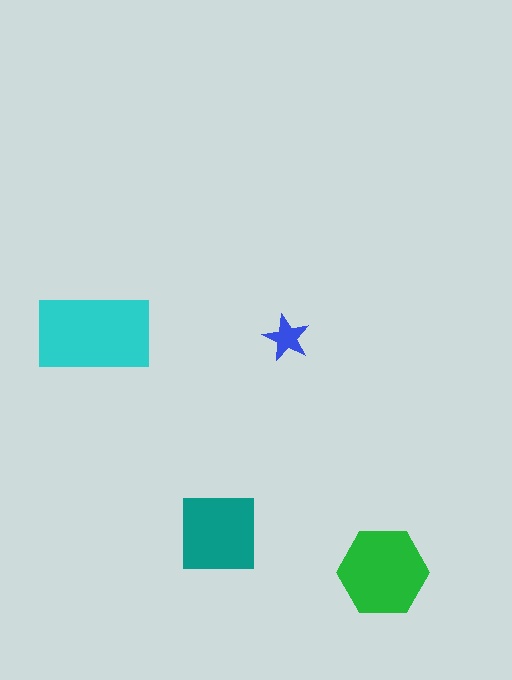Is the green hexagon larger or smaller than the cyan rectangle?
Smaller.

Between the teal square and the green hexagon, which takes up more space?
The green hexagon.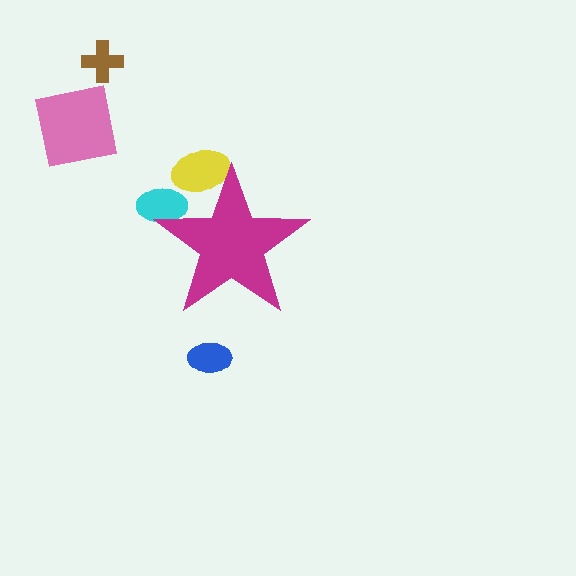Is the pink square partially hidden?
No, the pink square is fully visible.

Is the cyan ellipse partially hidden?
Yes, the cyan ellipse is partially hidden behind the magenta star.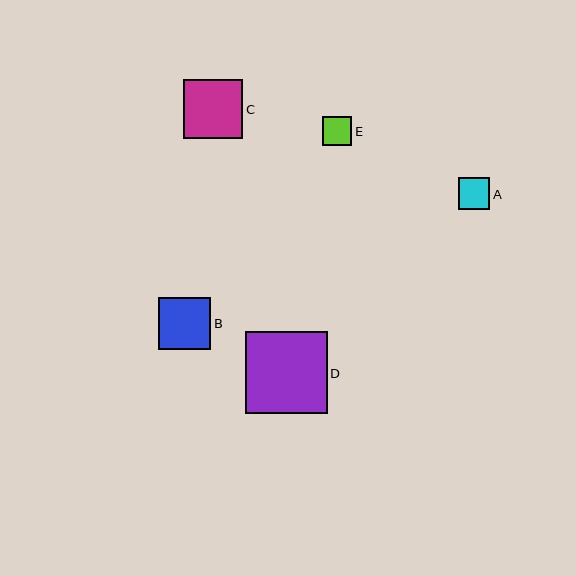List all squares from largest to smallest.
From largest to smallest: D, C, B, A, E.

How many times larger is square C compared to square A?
Square C is approximately 1.8 times the size of square A.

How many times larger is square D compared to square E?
Square D is approximately 2.8 times the size of square E.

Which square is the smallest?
Square E is the smallest with a size of approximately 29 pixels.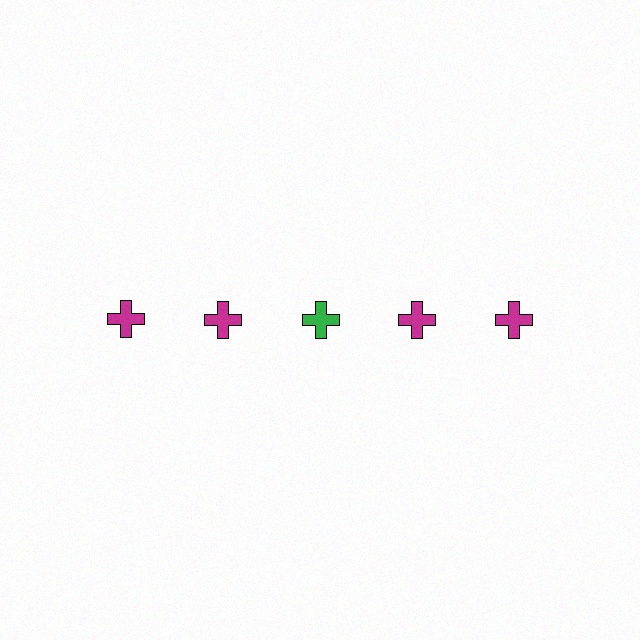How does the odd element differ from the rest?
It has a different color: green instead of magenta.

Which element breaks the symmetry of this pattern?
The green cross in the top row, center column breaks the symmetry. All other shapes are magenta crosses.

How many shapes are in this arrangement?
There are 5 shapes arranged in a grid pattern.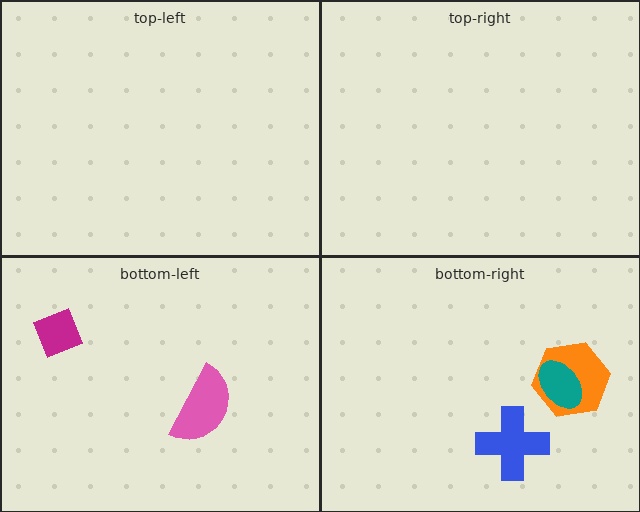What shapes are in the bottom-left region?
The pink semicircle, the magenta diamond.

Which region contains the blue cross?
The bottom-right region.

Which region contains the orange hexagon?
The bottom-right region.